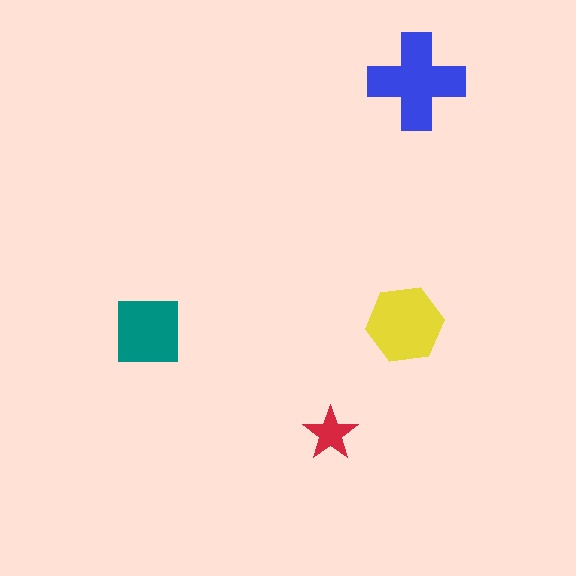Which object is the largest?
The blue cross.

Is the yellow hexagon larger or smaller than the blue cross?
Smaller.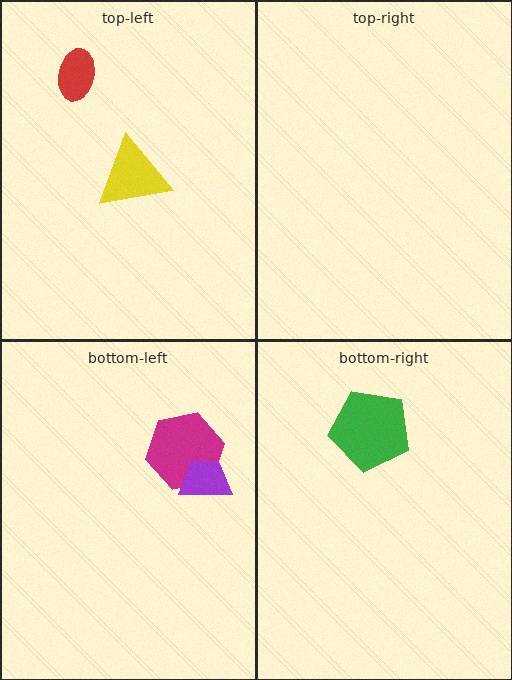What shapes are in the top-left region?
The red ellipse, the yellow triangle.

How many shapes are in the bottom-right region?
1.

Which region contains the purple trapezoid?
The bottom-left region.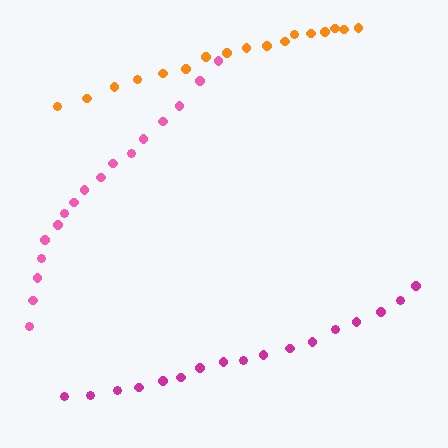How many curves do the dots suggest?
There are 3 distinct paths.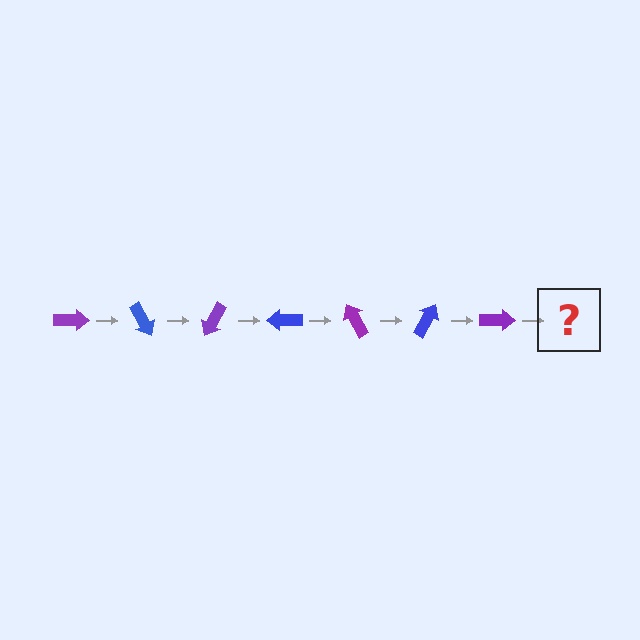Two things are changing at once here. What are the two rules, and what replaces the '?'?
The two rules are that it rotates 60 degrees each step and the color cycles through purple and blue. The '?' should be a blue arrow, rotated 420 degrees from the start.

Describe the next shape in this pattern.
It should be a blue arrow, rotated 420 degrees from the start.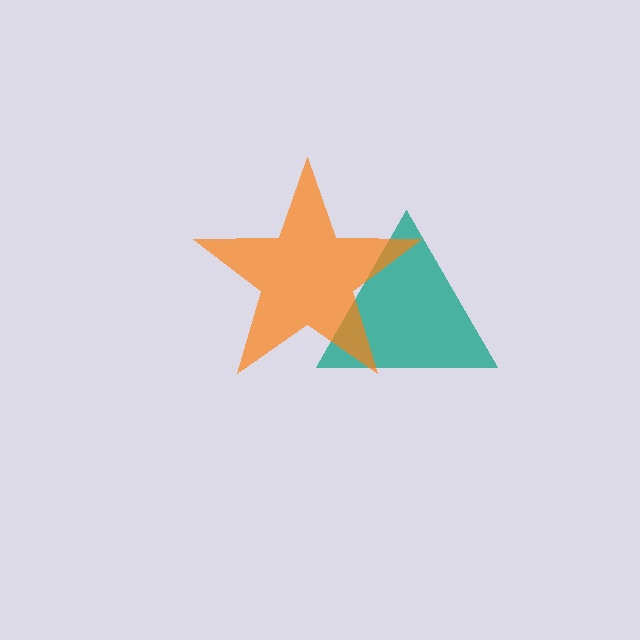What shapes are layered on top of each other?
The layered shapes are: a teal triangle, an orange star.